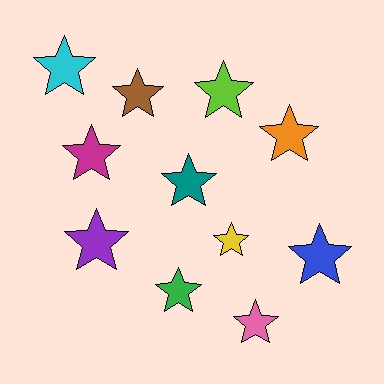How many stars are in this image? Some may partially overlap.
There are 11 stars.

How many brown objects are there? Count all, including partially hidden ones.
There is 1 brown object.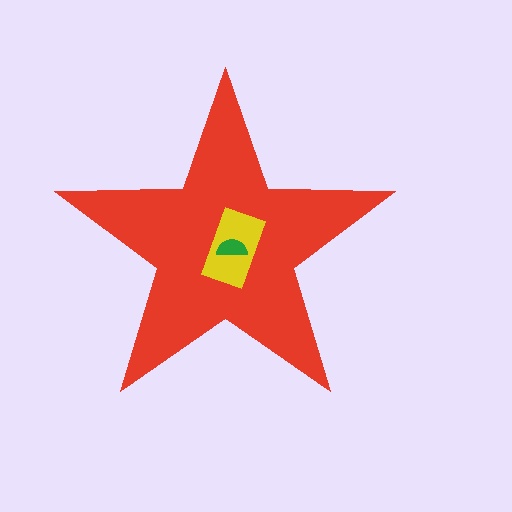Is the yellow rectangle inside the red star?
Yes.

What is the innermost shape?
The green semicircle.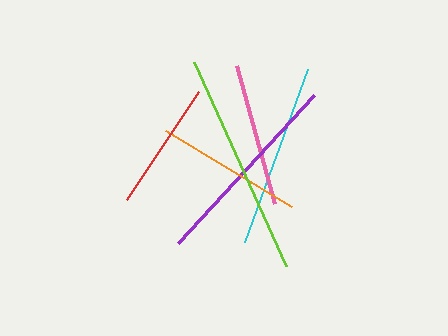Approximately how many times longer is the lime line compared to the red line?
The lime line is approximately 1.7 times the length of the red line.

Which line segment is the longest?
The lime line is the longest at approximately 224 pixels.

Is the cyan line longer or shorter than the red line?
The cyan line is longer than the red line.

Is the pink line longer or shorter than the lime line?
The lime line is longer than the pink line.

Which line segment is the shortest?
The red line is the shortest at approximately 130 pixels.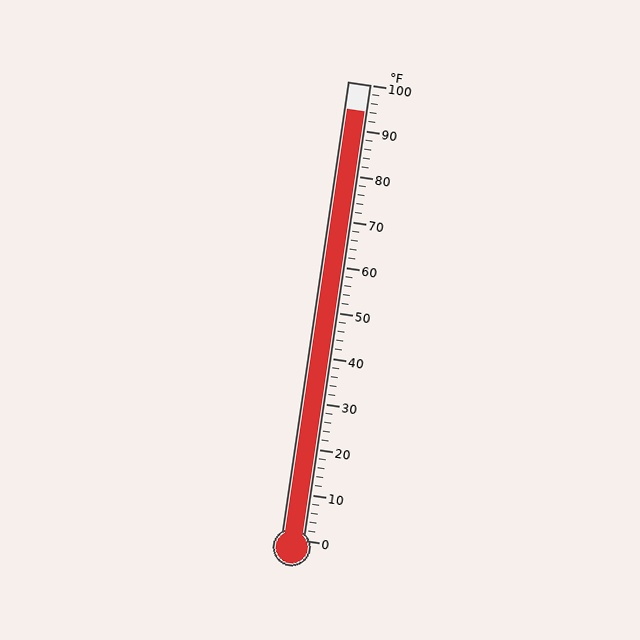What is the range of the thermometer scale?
The thermometer scale ranges from 0°F to 100°F.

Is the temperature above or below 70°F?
The temperature is above 70°F.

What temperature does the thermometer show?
The thermometer shows approximately 94°F.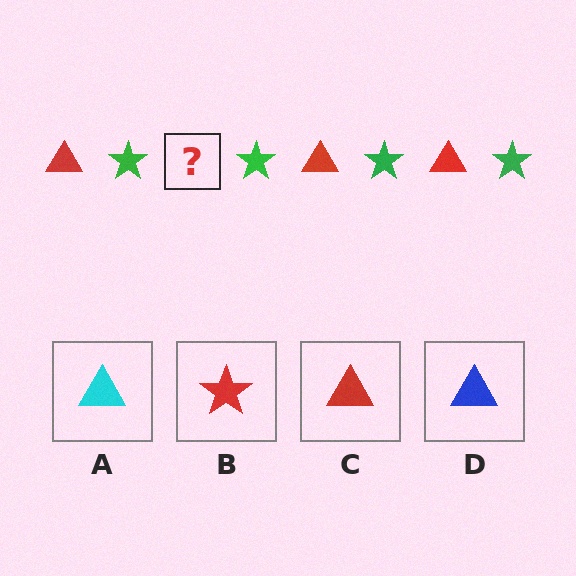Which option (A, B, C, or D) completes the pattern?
C.